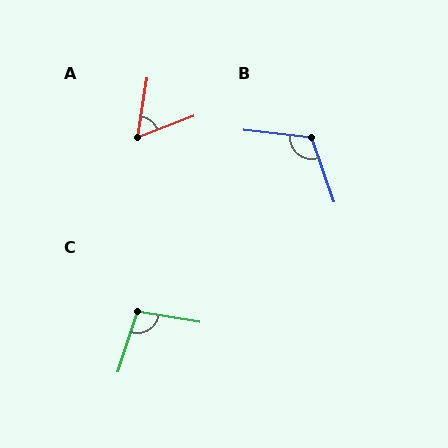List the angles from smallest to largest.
A (61°), C (98°), B (115°).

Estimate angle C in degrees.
Approximately 98 degrees.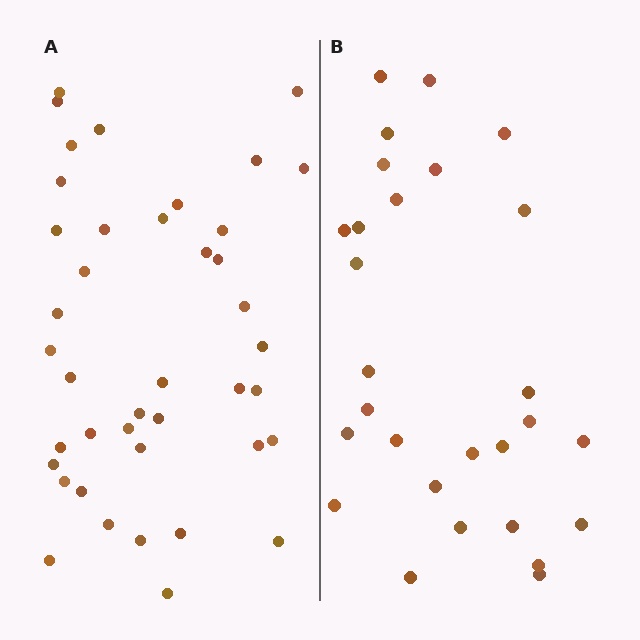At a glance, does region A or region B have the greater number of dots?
Region A (the left region) has more dots.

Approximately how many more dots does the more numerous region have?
Region A has approximately 15 more dots than region B.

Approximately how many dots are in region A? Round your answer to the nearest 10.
About 40 dots. (The exact count is 41, which rounds to 40.)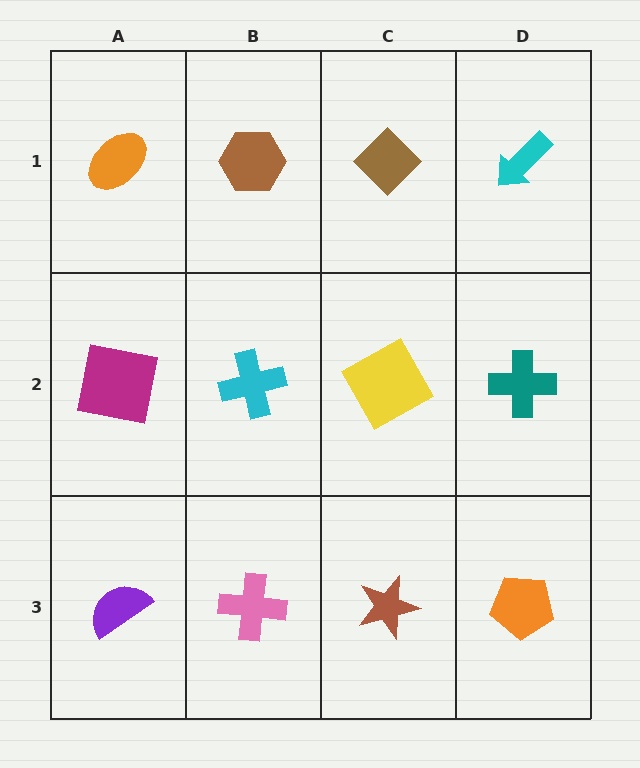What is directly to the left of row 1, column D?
A brown diamond.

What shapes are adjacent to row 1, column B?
A cyan cross (row 2, column B), an orange ellipse (row 1, column A), a brown diamond (row 1, column C).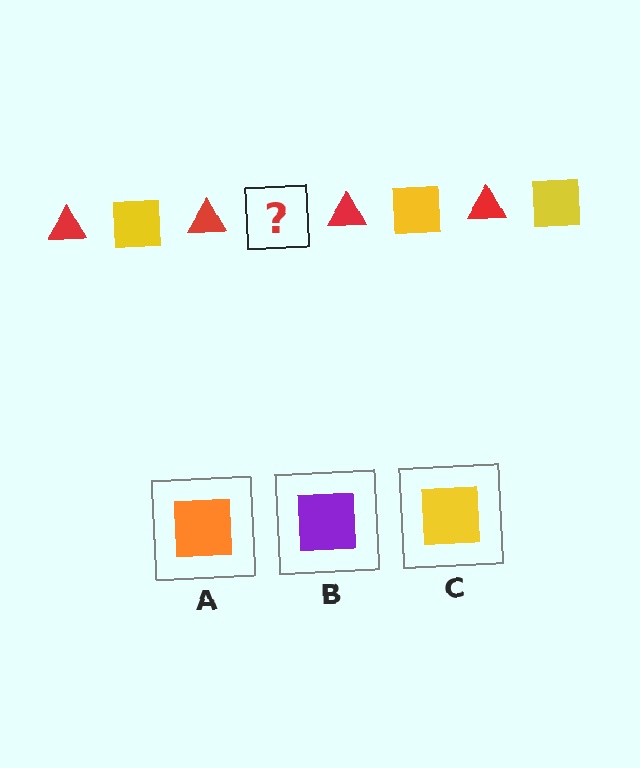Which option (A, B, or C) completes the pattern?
C.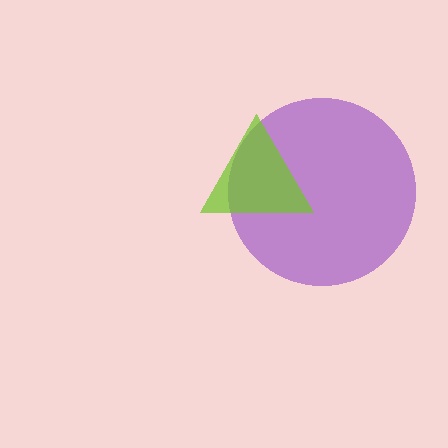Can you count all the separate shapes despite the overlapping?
Yes, there are 2 separate shapes.